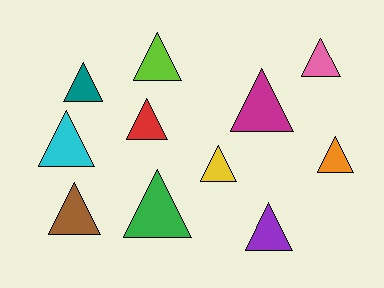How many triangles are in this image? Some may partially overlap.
There are 11 triangles.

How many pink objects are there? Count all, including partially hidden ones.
There is 1 pink object.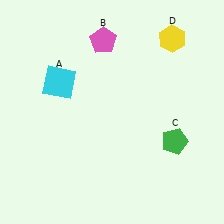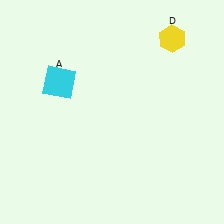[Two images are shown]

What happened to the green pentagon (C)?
The green pentagon (C) was removed in Image 2. It was in the bottom-right area of Image 1.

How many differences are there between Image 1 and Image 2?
There are 2 differences between the two images.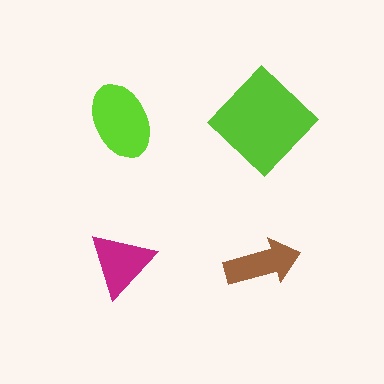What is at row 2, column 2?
A brown arrow.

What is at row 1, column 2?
A lime diamond.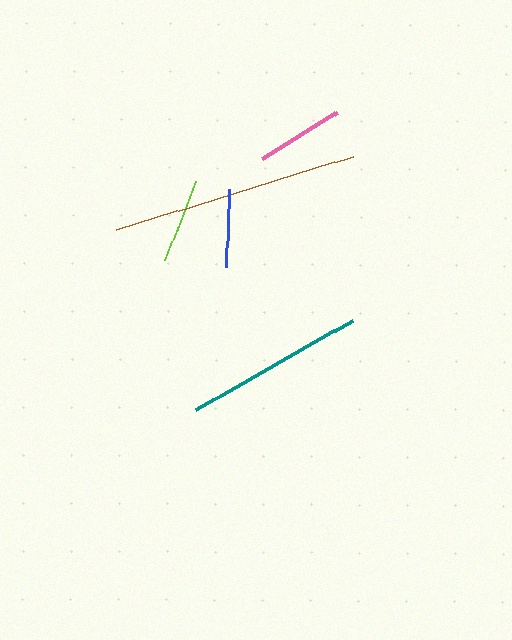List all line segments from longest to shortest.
From longest to shortest: brown, teal, pink, lime, blue.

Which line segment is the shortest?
The blue line is the shortest at approximately 78 pixels.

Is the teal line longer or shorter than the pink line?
The teal line is longer than the pink line.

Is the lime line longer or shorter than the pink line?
The pink line is longer than the lime line.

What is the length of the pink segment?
The pink segment is approximately 89 pixels long.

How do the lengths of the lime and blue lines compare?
The lime and blue lines are approximately the same length.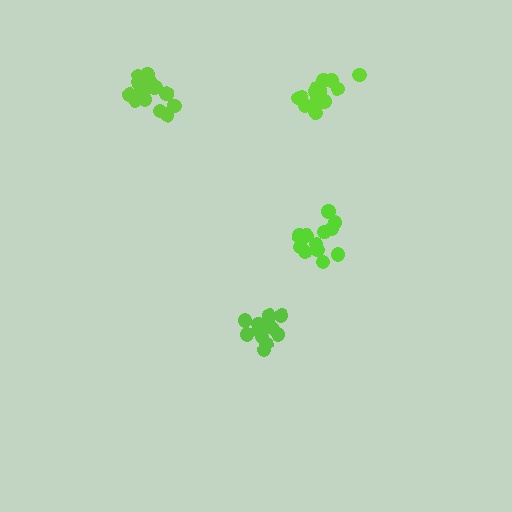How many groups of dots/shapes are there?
There are 4 groups.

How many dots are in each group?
Group 1: 13 dots, Group 2: 16 dots, Group 3: 13 dots, Group 4: 16 dots (58 total).